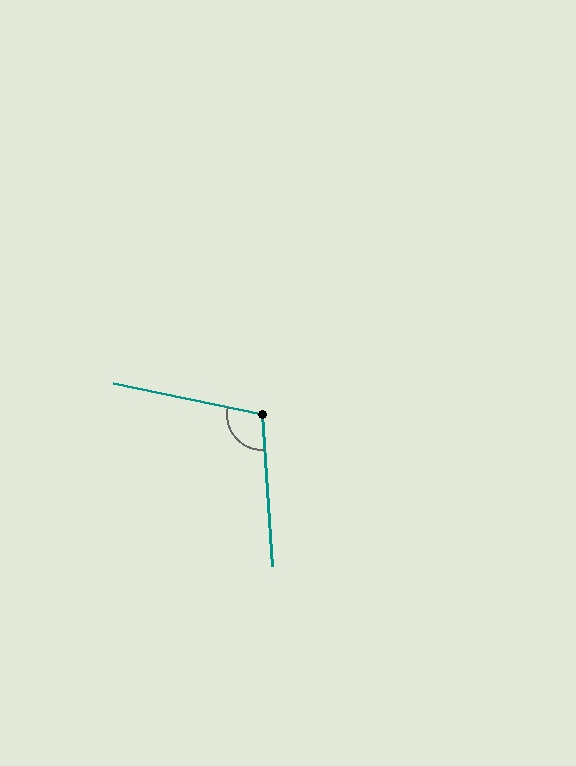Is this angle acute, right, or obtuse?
It is obtuse.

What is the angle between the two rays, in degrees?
Approximately 106 degrees.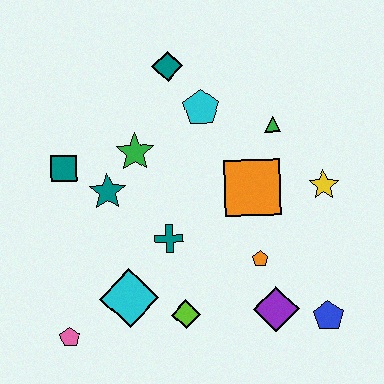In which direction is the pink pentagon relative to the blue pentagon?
The pink pentagon is to the left of the blue pentagon.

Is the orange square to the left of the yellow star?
Yes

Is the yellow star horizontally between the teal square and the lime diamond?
No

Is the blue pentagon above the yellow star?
No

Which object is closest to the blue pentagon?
The purple diamond is closest to the blue pentagon.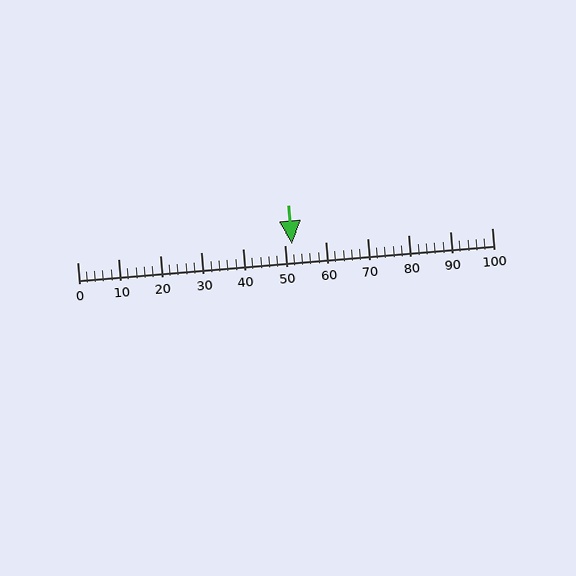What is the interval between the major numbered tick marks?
The major tick marks are spaced 10 units apart.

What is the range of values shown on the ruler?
The ruler shows values from 0 to 100.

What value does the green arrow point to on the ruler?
The green arrow points to approximately 52.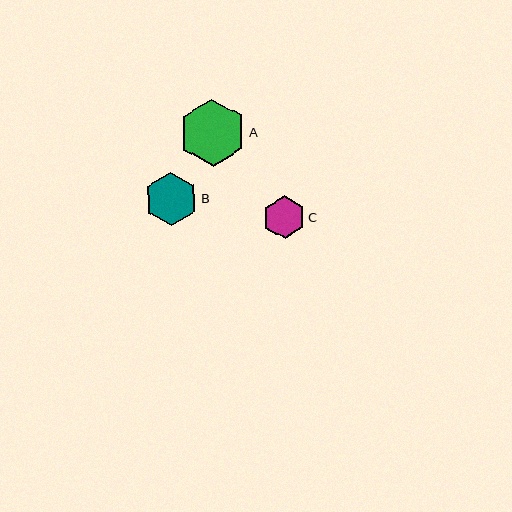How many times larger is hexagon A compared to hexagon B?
Hexagon A is approximately 1.3 times the size of hexagon B.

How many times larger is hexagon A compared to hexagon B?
Hexagon A is approximately 1.3 times the size of hexagon B.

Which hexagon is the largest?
Hexagon A is the largest with a size of approximately 68 pixels.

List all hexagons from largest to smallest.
From largest to smallest: A, B, C.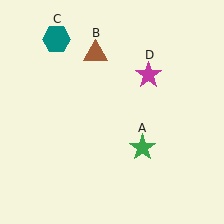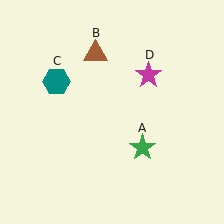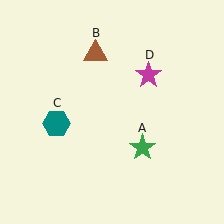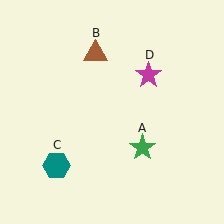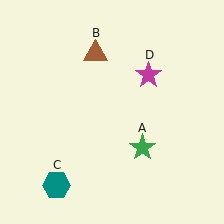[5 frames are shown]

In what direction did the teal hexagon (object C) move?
The teal hexagon (object C) moved down.